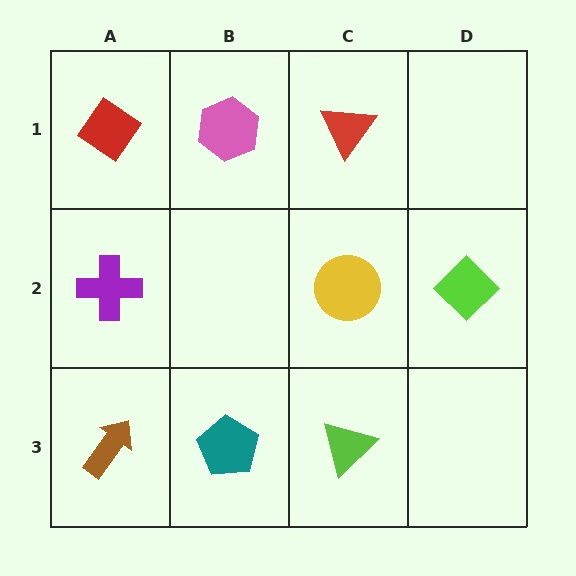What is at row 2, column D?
A lime diamond.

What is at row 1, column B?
A pink hexagon.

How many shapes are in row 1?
3 shapes.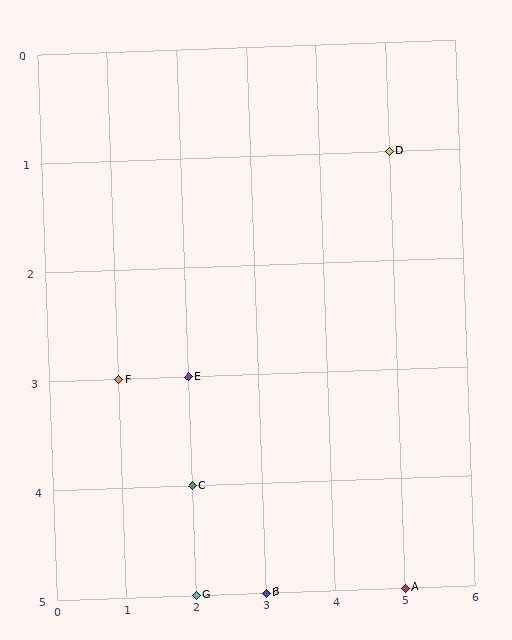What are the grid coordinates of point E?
Point E is at grid coordinates (2, 3).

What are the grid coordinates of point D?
Point D is at grid coordinates (5, 1).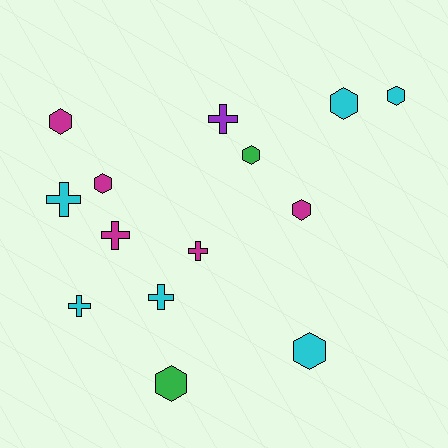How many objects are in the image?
There are 14 objects.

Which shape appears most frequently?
Hexagon, with 8 objects.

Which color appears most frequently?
Cyan, with 6 objects.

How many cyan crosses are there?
There are 3 cyan crosses.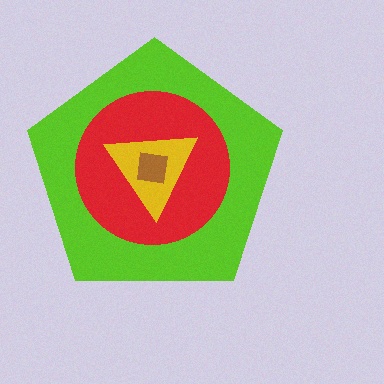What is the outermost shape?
The lime pentagon.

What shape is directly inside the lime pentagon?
The red circle.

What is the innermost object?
The brown square.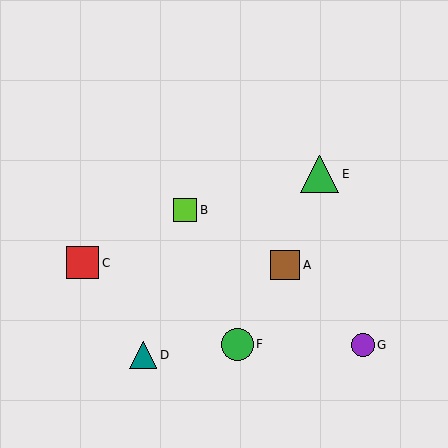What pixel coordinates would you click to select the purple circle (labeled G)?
Click at (363, 345) to select the purple circle G.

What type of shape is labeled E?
Shape E is a green triangle.